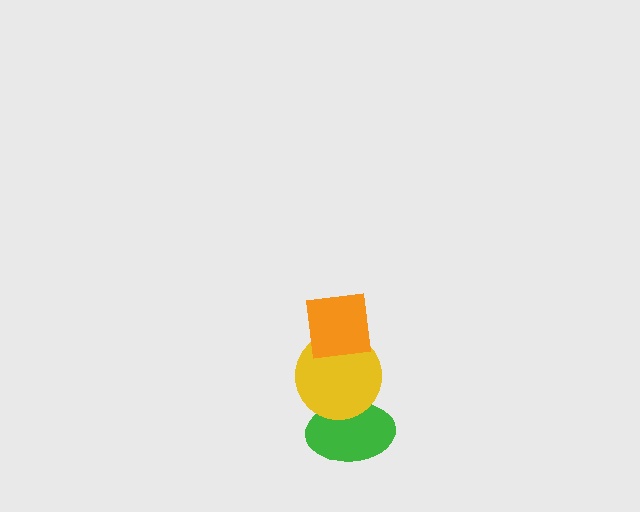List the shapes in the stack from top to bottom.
From top to bottom: the orange square, the yellow circle, the green ellipse.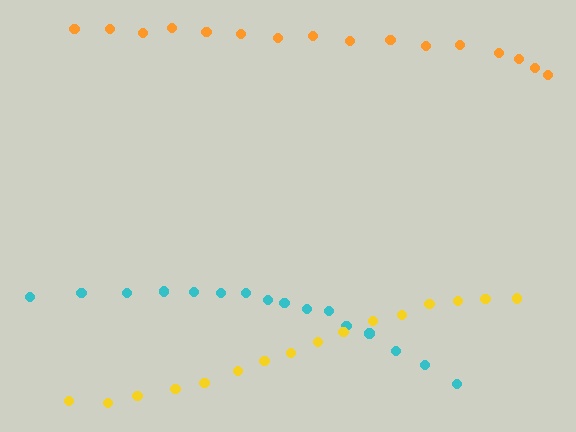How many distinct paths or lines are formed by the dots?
There are 3 distinct paths.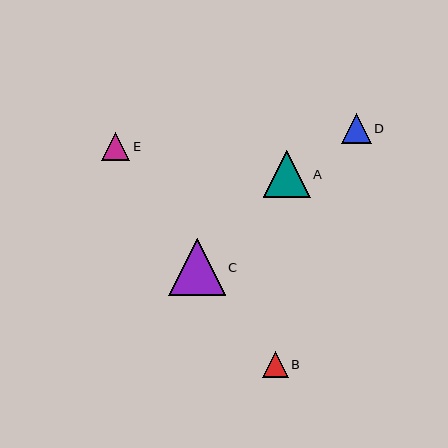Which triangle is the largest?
Triangle C is the largest with a size of approximately 56 pixels.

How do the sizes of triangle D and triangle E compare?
Triangle D and triangle E are approximately the same size.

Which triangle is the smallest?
Triangle B is the smallest with a size of approximately 26 pixels.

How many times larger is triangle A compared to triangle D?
Triangle A is approximately 1.6 times the size of triangle D.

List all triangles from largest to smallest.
From largest to smallest: C, A, D, E, B.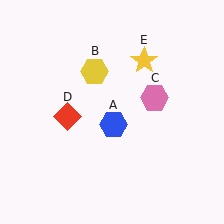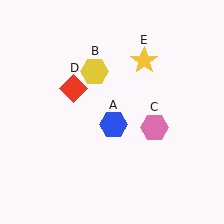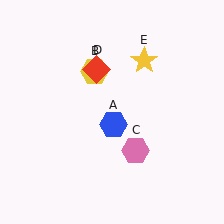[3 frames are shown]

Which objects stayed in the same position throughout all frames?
Blue hexagon (object A) and yellow hexagon (object B) and yellow star (object E) remained stationary.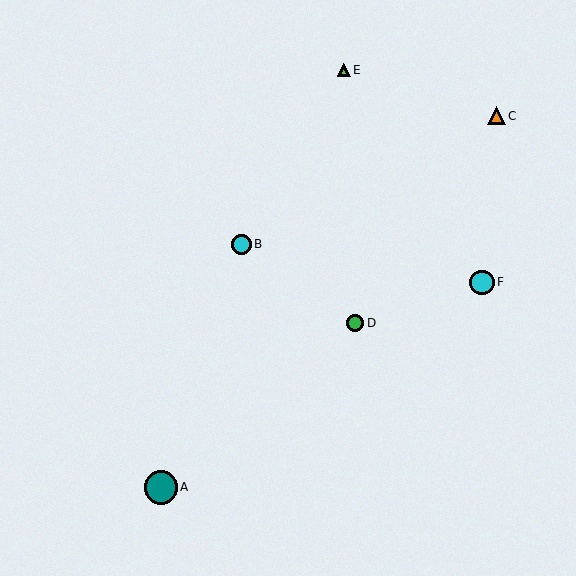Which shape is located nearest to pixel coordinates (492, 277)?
The cyan circle (labeled F) at (482, 282) is nearest to that location.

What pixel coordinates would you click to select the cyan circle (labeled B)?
Click at (241, 244) to select the cyan circle B.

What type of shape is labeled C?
Shape C is an orange triangle.